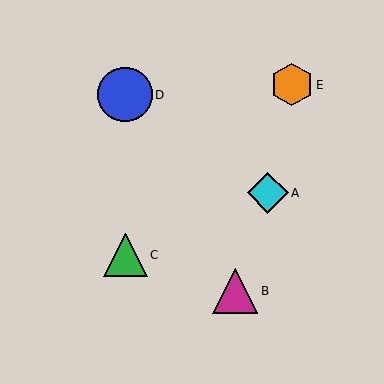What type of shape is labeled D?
Shape D is a blue circle.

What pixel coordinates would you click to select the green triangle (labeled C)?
Click at (125, 255) to select the green triangle C.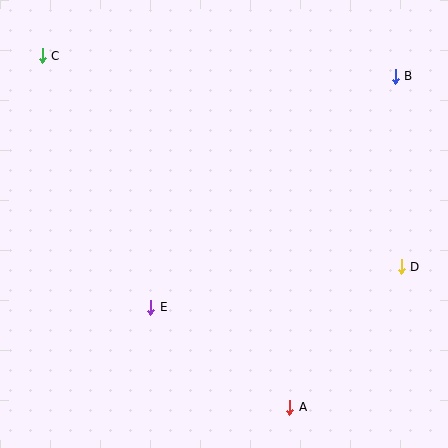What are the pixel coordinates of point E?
Point E is at (151, 307).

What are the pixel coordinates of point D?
Point D is at (401, 267).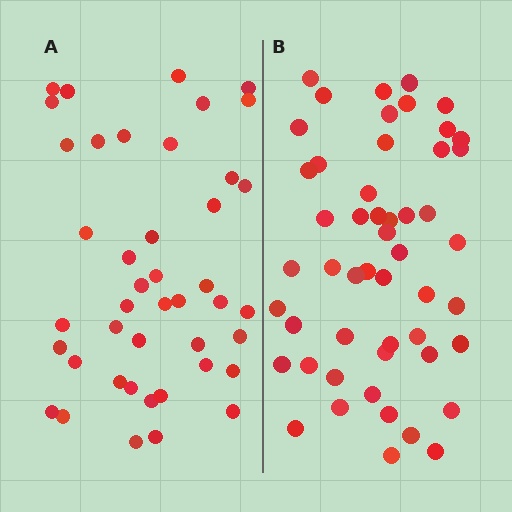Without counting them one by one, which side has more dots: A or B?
Region B (the right region) has more dots.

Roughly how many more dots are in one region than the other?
Region B has roughly 8 or so more dots than region A.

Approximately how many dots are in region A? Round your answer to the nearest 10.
About 40 dots. (The exact count is 43, which rounds to 40.)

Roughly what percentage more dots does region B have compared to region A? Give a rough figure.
About 20% more.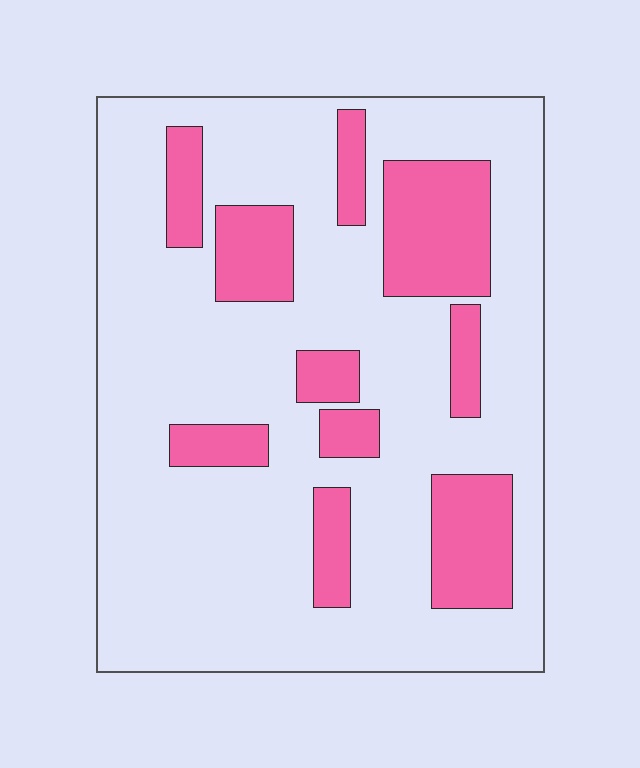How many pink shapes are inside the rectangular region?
10.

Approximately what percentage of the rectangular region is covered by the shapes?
Approximately 25%.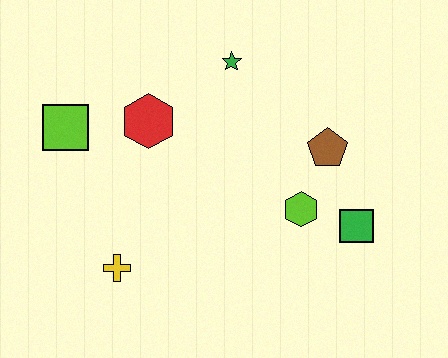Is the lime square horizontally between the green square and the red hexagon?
No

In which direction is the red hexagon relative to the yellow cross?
The red hexagon is above the yellow cross.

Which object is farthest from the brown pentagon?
The lime square is farthest from the brown pentagon.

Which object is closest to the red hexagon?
The lime square is closest to the red hexagon.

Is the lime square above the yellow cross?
Yes